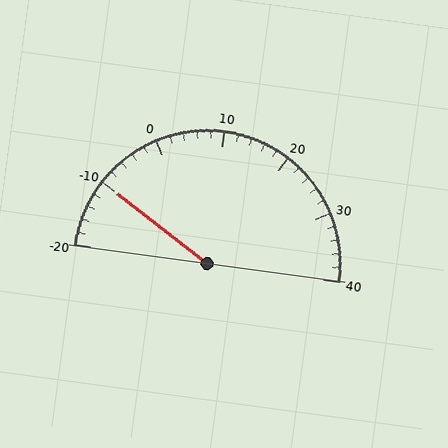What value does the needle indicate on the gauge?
The needle indicates approximately -10.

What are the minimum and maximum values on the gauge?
The gauge ranges from -20 to 40.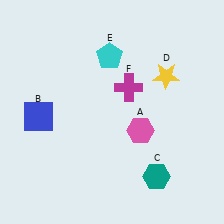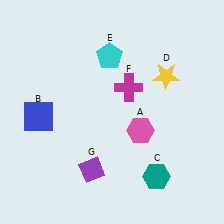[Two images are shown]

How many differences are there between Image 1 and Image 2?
There is 1 difference between the two images.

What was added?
A purple diamond (G) was added in Image 2.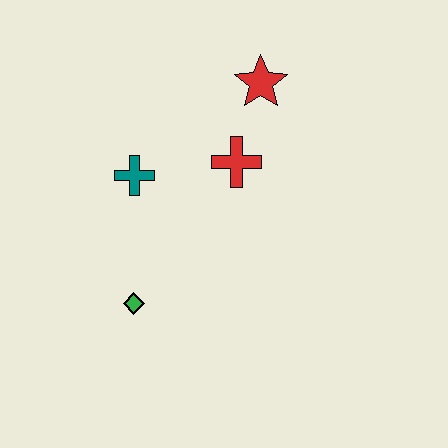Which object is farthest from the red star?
The green diamond is farthest from the red star.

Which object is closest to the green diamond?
The teal cross is closest to the green diamond.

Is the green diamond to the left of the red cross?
Yes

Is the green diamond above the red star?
No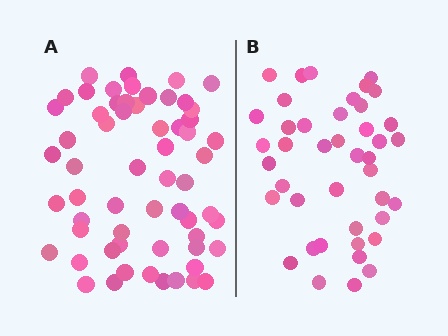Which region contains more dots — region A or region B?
Region A (the left region) has more dots.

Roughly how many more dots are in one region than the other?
Region A has approximately 20 more dots than region B.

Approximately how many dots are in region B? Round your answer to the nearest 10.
About 40 dots. (The exact count is 42, which rounds to 40.)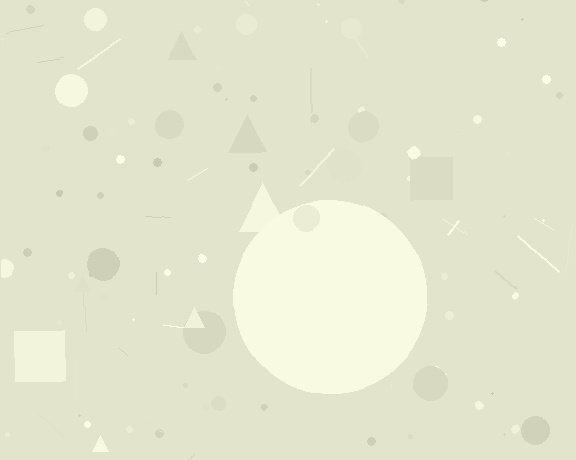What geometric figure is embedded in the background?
A circle is embedded in the background.